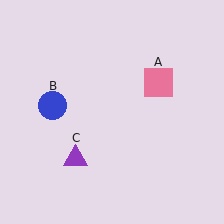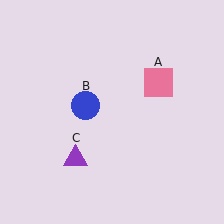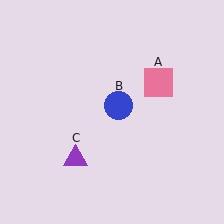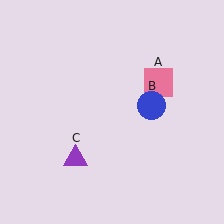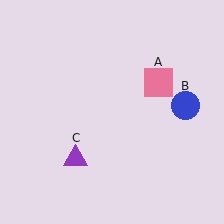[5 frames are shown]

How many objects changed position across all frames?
1 object changed position: blue circle (object B).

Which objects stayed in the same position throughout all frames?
Pink square (object A) and purple triangle (object C) remained stationary.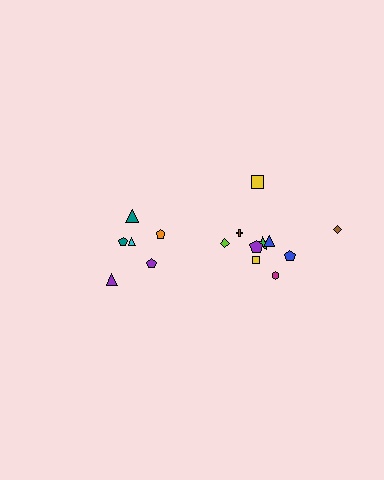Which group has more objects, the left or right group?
The right group.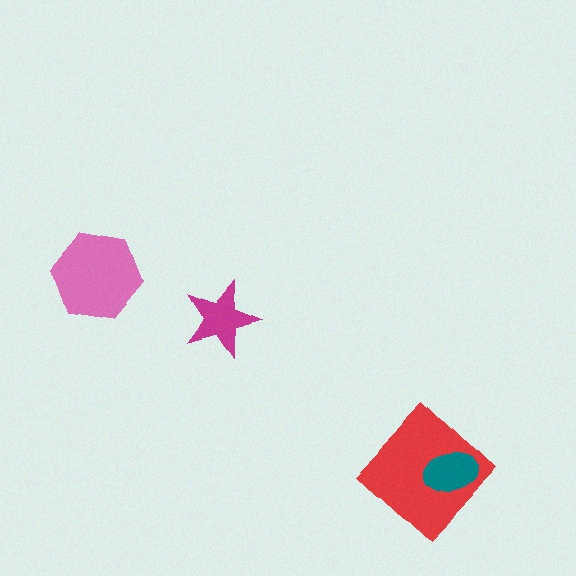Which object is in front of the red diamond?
The teal ellipse is in front of the red diamond.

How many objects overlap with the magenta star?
0 objects overlap with the magenta star.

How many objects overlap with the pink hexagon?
0 objects overlap with the pink hexagon.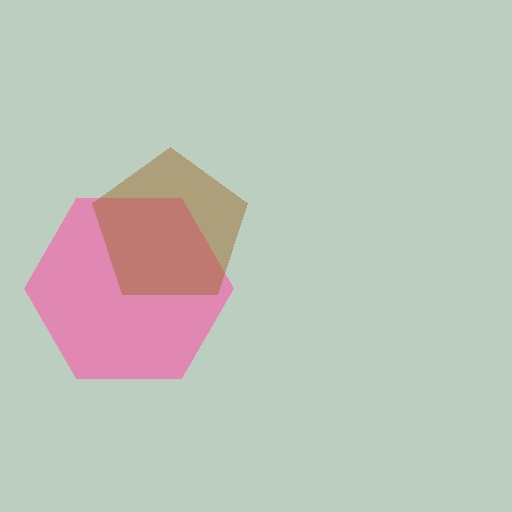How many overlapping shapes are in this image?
There are 2 overlapping shapes in the image.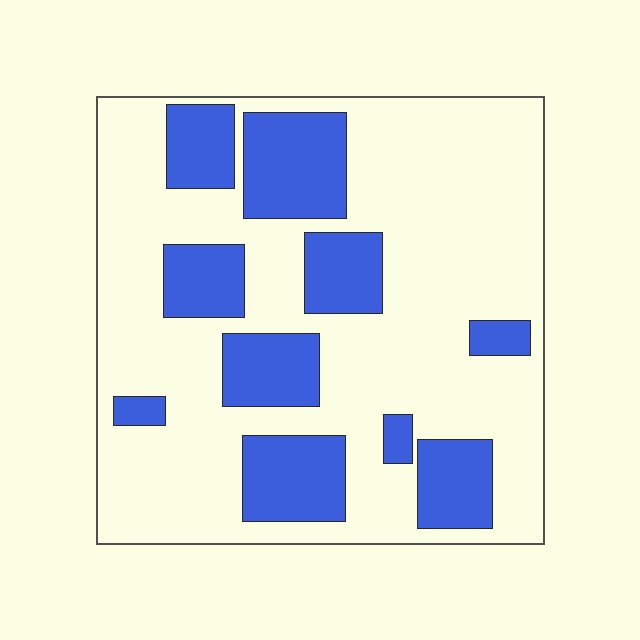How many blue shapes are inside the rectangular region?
10.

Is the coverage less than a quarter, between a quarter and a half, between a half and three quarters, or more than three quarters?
Between a quarter and a half.